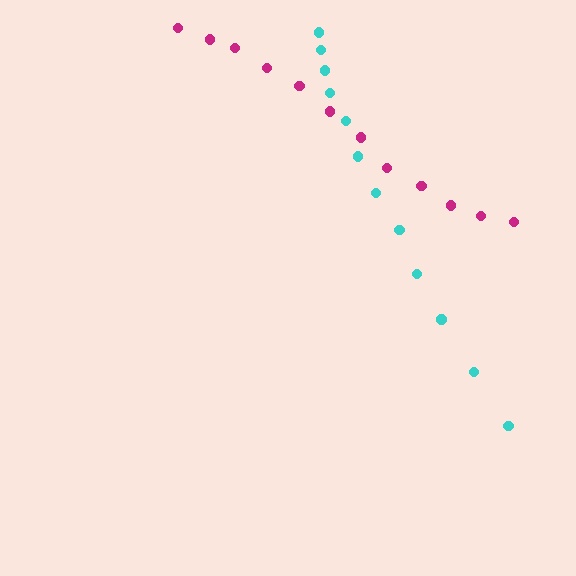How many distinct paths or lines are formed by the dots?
There are 2 distinct paths.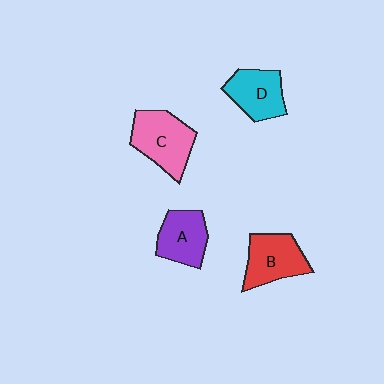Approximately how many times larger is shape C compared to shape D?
Approximately 1.2 times.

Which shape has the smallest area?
Shape A (purple).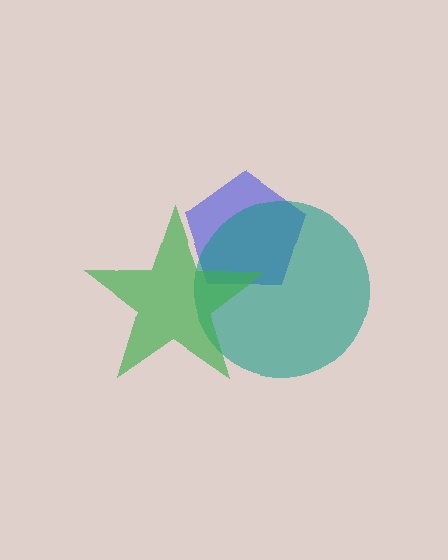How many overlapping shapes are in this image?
There are 3 overlapping shapes in the image.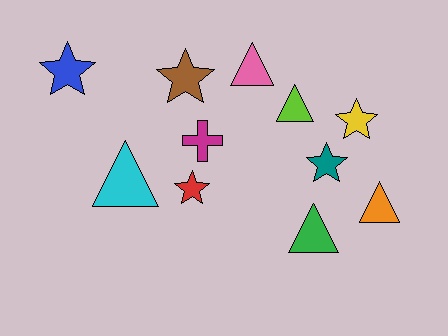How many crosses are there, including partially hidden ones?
There is 1 cross.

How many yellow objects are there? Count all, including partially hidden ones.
There is 1 yellow object.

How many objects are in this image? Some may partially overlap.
There are 11 objects.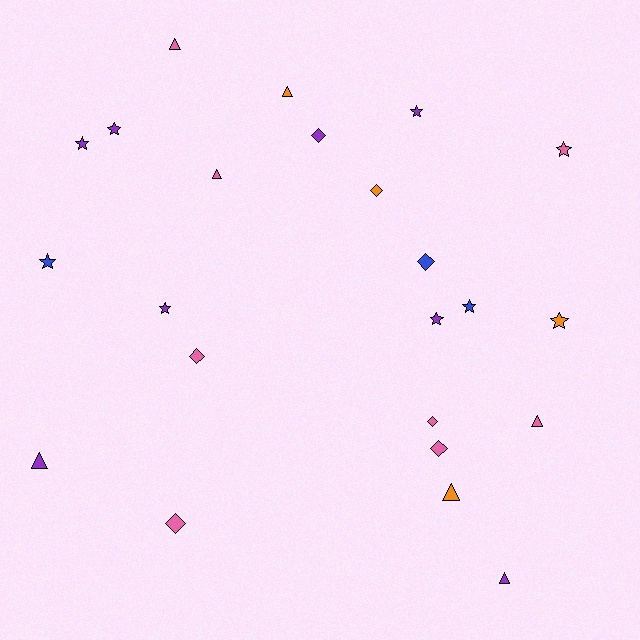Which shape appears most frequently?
Star, with 9 objects.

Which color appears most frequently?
Purple, with 8 objects.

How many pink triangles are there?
There are 3 pink triangles.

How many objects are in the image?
There are 23 objects.